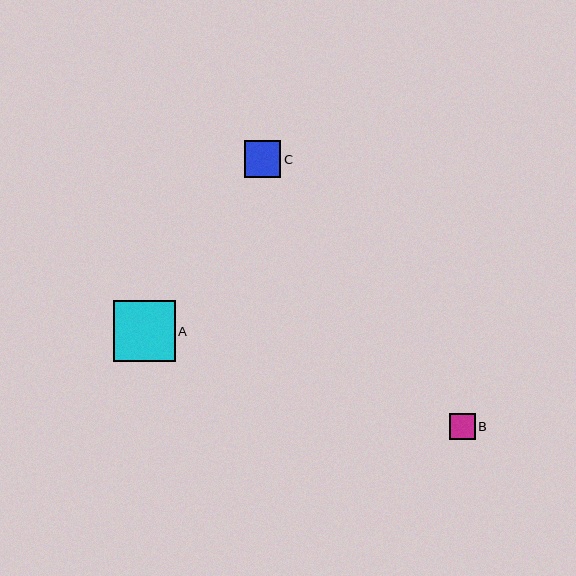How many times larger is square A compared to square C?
Square A is approximately 1.7 times the size of square C.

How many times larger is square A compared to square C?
Square A is approximately 1.7 times the size of square C.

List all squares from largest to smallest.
From largest to smallest: A, C, B.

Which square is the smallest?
Square B is the smallest with a size of approximately 26 pixels.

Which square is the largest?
Square A is the largest with a size of approximately 62 pixels.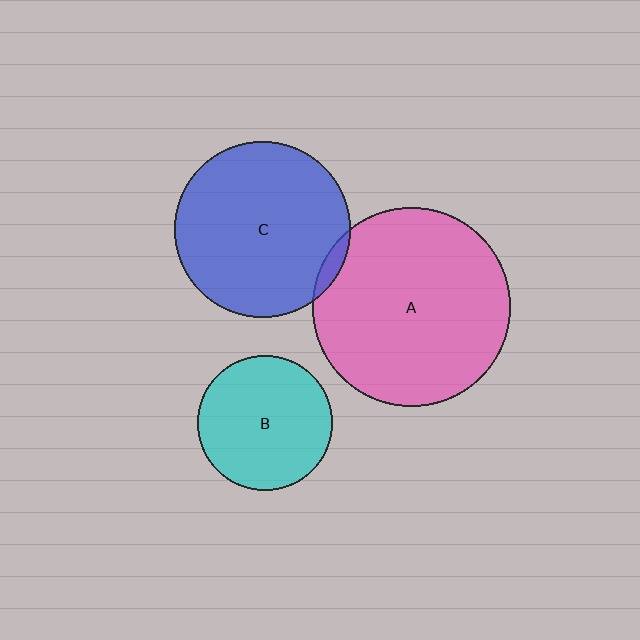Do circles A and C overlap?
Yes.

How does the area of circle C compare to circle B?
Approximately 1.7 times.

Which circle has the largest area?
Circle A (pink).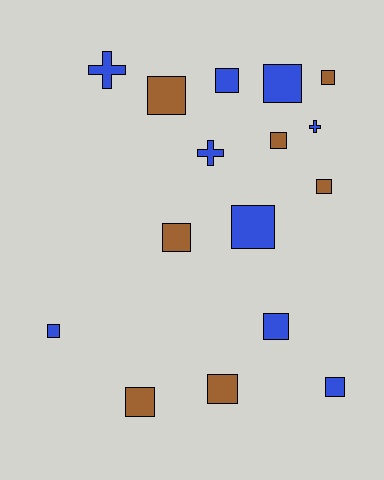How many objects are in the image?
There are 16 objects.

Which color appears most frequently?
Blue, with 9 objects.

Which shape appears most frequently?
Square, with 13 objects.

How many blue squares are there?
There are 6 blue squares.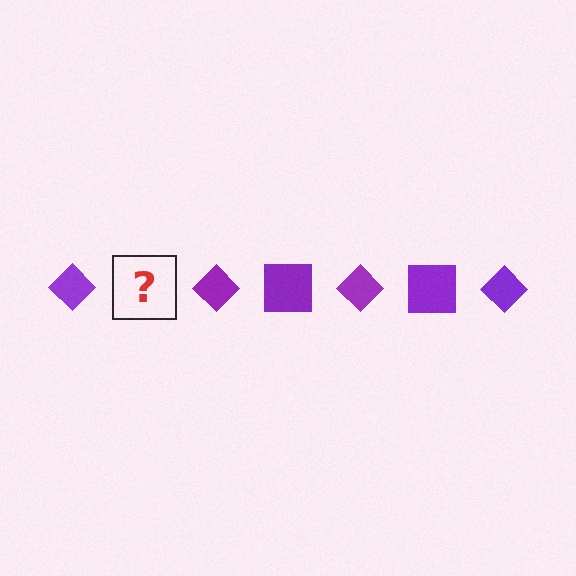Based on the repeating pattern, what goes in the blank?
The blank should be a purple square.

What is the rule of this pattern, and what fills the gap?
The rule is that the pattern cycles through diamond, square shapes in purple. The gap should be filled with a purple square.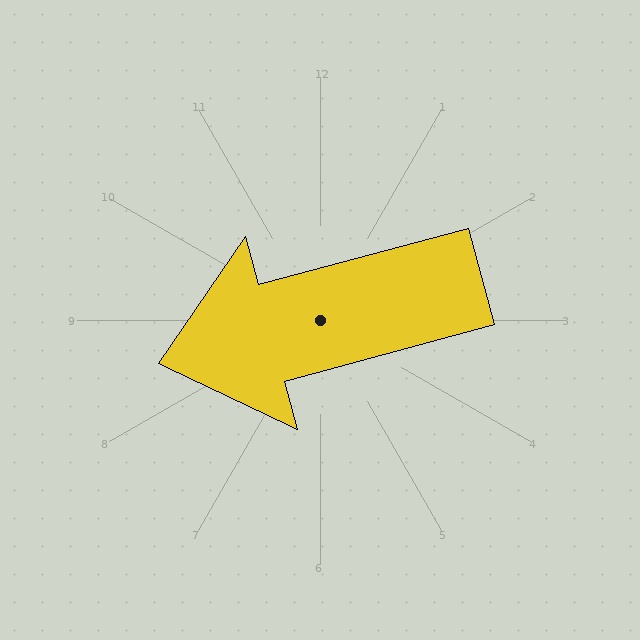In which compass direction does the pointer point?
West.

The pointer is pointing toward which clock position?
Roughly 8 o'clock.